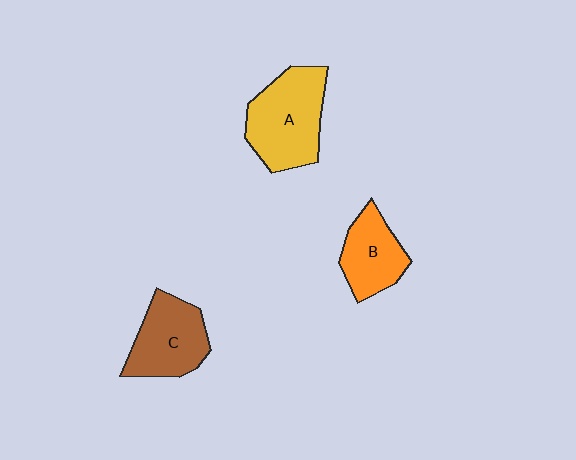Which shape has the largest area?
Shape A (yellow).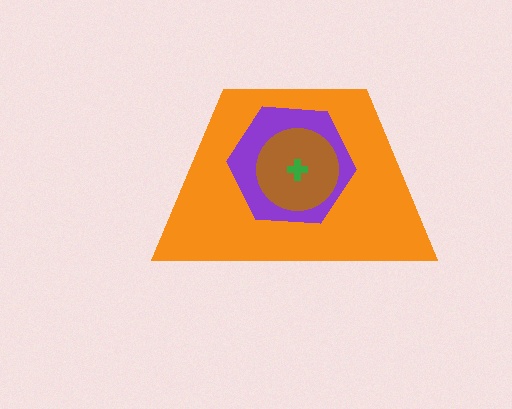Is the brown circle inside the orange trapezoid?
Yes.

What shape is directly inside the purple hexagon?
The brown circle.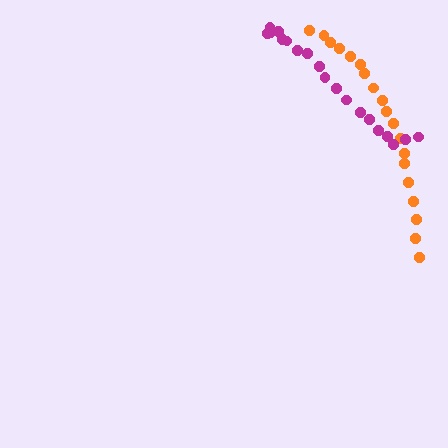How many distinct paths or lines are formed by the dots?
There are 2 distinct paths.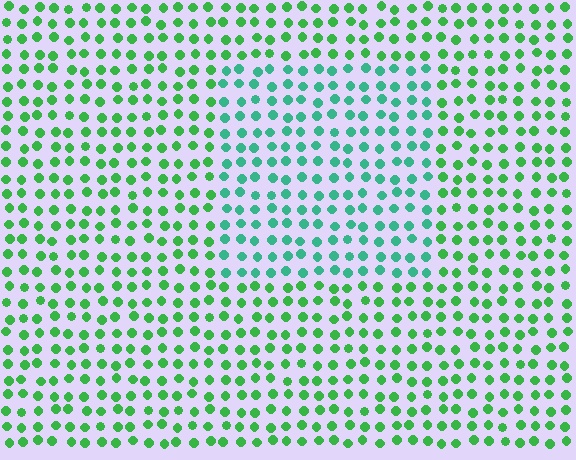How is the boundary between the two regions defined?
The boundary is defined purely by a slight shift in hue (about 33 degrees). Spacing, size, and orientation are identical on both sides.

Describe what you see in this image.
The image is filled with small green elements in a uniform arrangement. A rectangle-shaped region is visible where the elements are tinted to a slightly different hue, forming a subtle color boundary.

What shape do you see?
I see a rectangle.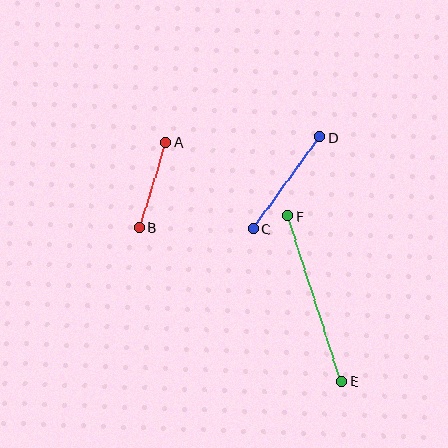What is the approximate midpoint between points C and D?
The midpoint is at approximately (286, 183) pixels.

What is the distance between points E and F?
The distance is approximately 174 pixels.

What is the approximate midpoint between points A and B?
The midpoint is at approximately (152, 185) pixels.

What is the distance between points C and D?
The distance is approximately 114 pixels.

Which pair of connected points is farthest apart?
Points E and F are farthest apart.